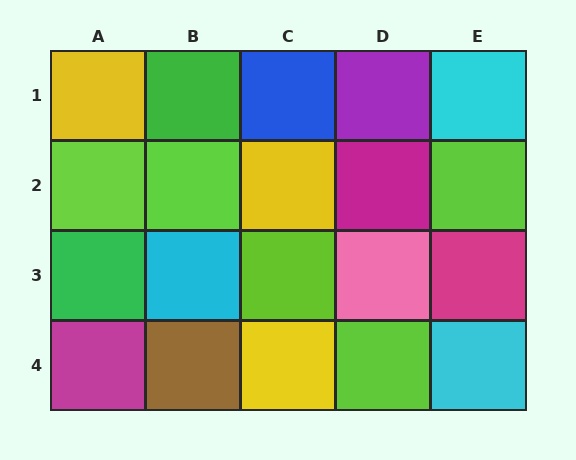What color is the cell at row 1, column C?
Blue.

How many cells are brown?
1 cell is brown.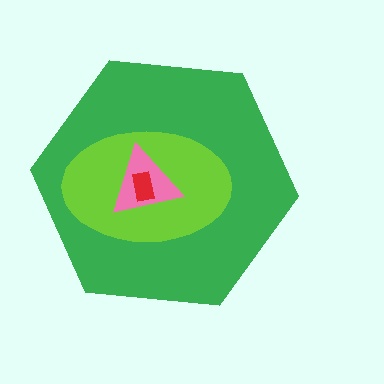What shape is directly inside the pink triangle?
The red rectangle.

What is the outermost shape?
The green hexagon.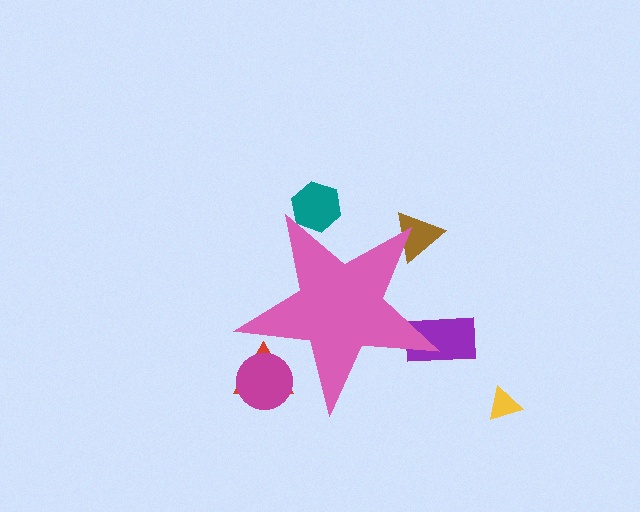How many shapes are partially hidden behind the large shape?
5 shapes are partially hidden.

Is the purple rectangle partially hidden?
Yes, the purple rectangle is partially hidden behind the pink star.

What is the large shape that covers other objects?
A pink star.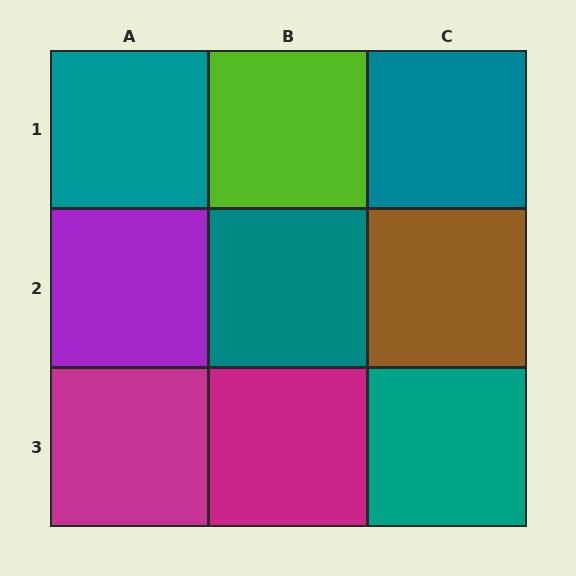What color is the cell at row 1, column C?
Teal.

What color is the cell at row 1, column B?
Lime.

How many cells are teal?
4 cells are teal.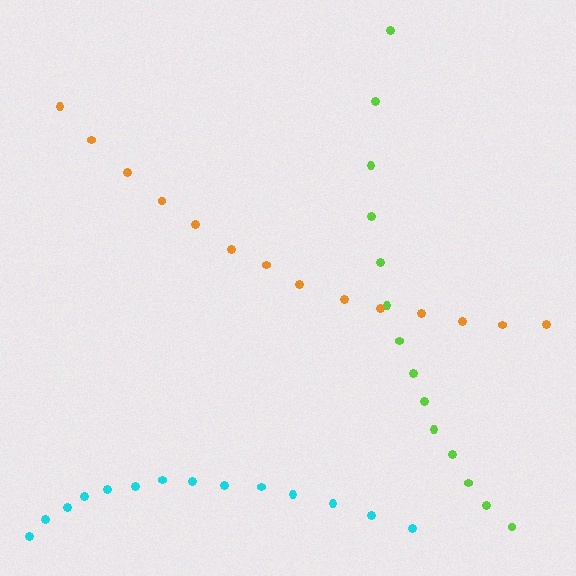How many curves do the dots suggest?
There are 3 distinct paths.